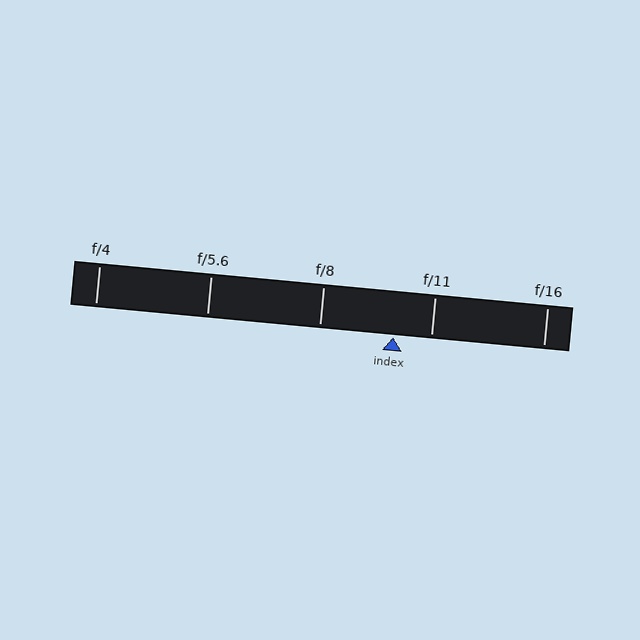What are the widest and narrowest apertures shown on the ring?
The widest aperture shown is f/4 and the narrowest is f/16.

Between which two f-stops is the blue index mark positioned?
The index mark is between f/8 and f/11.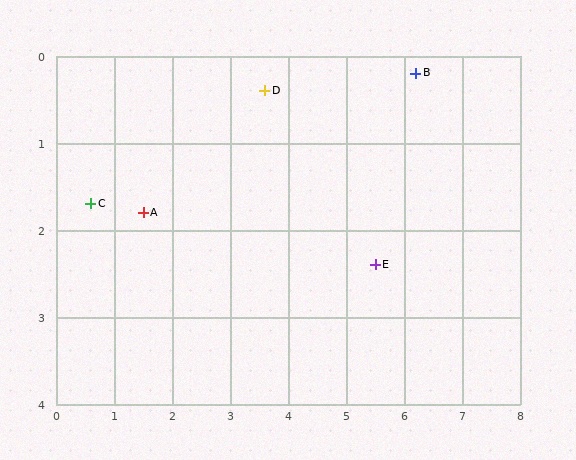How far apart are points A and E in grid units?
Points A and E are about 4.0 grid units apart.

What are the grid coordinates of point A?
Point A is at approximately (1.5, 1.8).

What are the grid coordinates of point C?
Point C is at approximately (0.6, 1.7).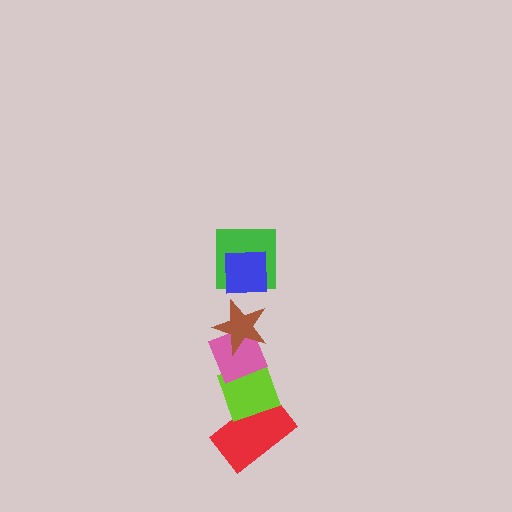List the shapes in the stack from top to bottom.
From top to bottom: the blue square, the green square, the brown star, the pink diamond, the lime diamond, the red rectangle.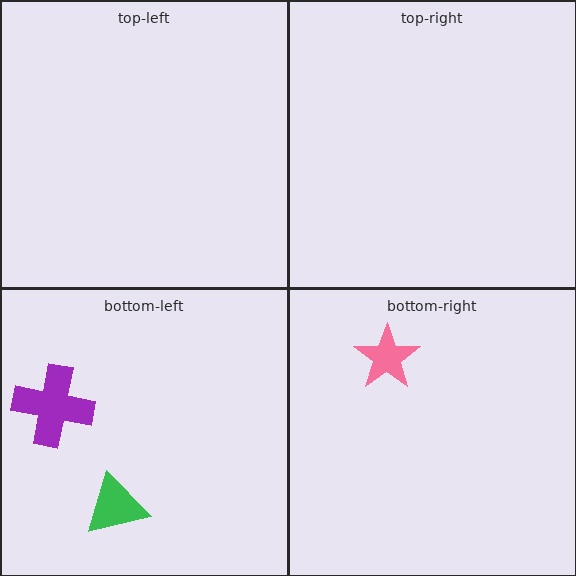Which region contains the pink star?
The bottom-right region.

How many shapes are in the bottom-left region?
2.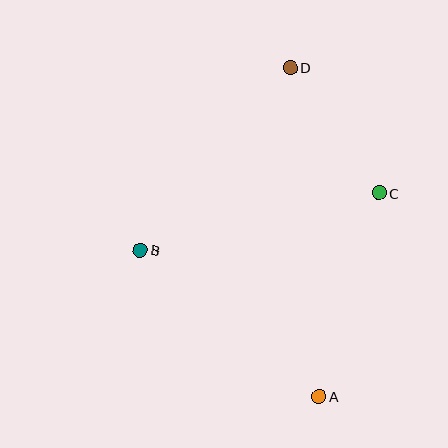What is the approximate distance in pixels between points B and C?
The distance between B and C is approximately 246 pixels.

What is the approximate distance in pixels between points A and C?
The distance between A and C is approximately 212 pixels.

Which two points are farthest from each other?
Points A and D are farthest from each other.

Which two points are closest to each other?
Points C and D are closest to each other.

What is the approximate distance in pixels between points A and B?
The distance between A and B is approximately 231 pixels.